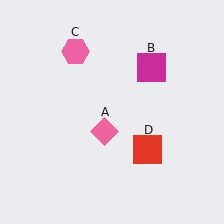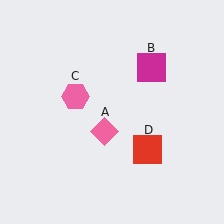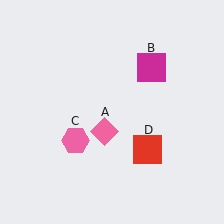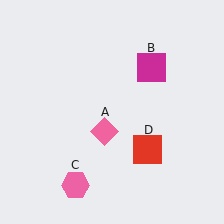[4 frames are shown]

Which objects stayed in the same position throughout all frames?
Pink diamond (object A) and magenta square (object B) and red square (object D) remained stationary.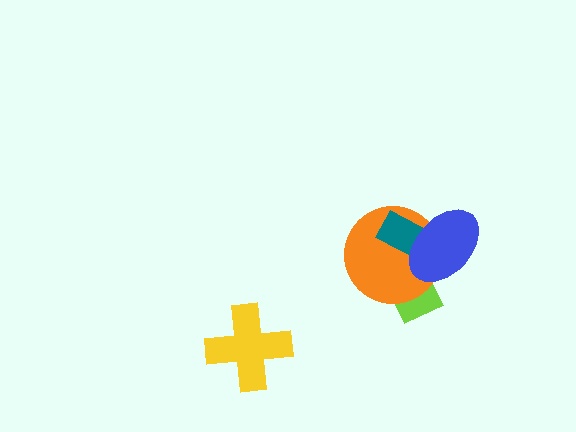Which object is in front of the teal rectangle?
The blue ellipse is in front of the teal rectangle.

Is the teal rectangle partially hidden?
Yes, it is partially covered by another shape.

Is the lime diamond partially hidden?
Yes, it is partially covered by another shape.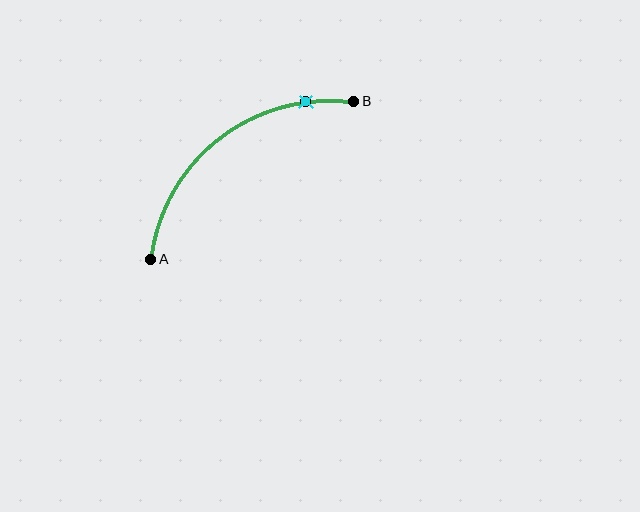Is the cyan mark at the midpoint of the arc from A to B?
No. The cyan mark lies on the arc but is closer to endpoint B. The arc midpoint would be at the point on the curve equidistant along the arc from both A and B.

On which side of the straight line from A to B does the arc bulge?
The arc bulges above and to the left of the straight line connecting A and B.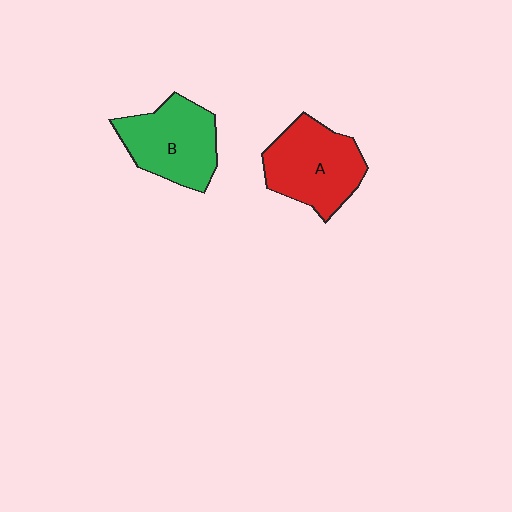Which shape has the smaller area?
Shape B (green).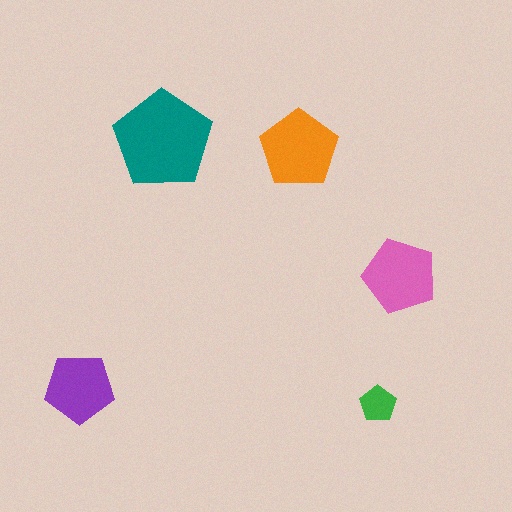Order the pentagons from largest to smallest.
the teal one, the orange one, the pink one, the purple one, the green one.